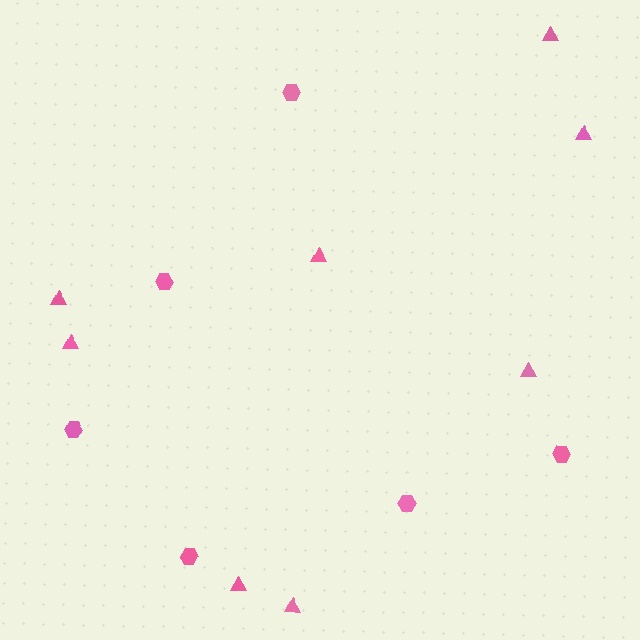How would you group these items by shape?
There are 2 groups: one group of hexagons (6) and one group of triangles (8).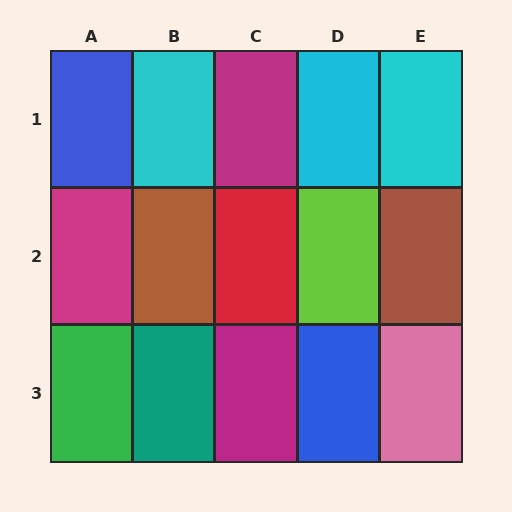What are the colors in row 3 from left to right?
Green, teal, magenta, blue, pink.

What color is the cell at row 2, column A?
Magenta.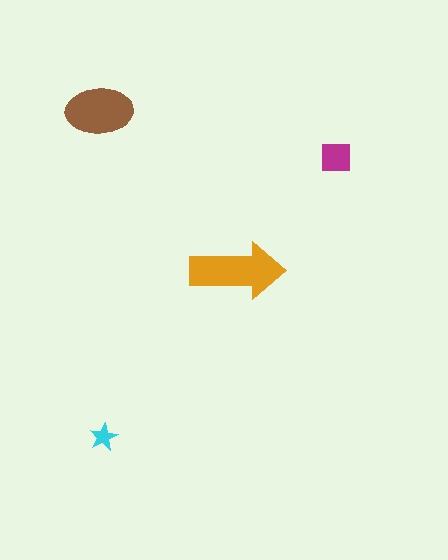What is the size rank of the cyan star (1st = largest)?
4th.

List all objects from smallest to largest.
The cyan star, the magenta square, the brown ellipse, the orange arrow.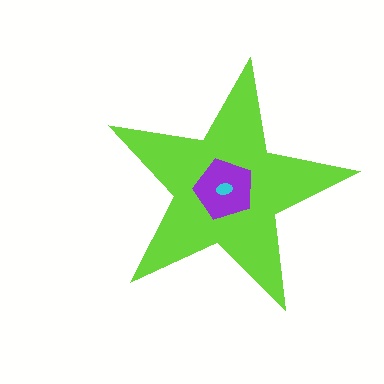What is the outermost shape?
The lime star.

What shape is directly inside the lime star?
The purple pentagon.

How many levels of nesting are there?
3.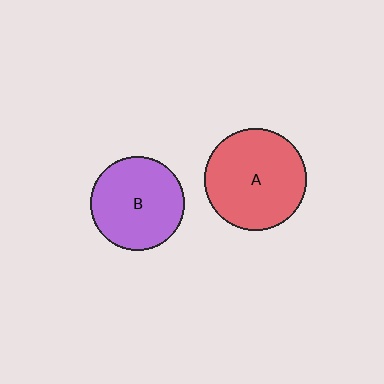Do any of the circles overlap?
No, none of the circles overlap.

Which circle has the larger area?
Circle A (red).